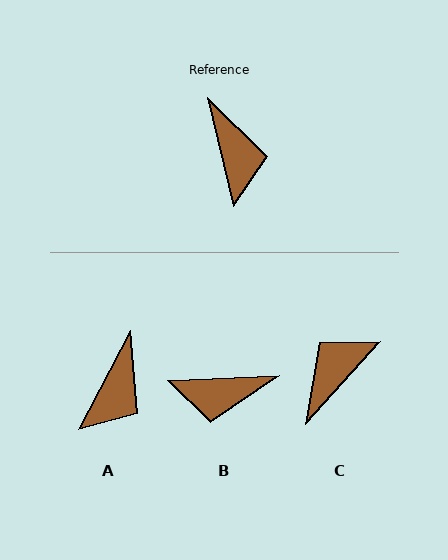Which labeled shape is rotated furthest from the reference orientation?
C, about 124 degrees away.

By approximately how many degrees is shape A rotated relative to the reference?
Approximately 41 degrees clockwise.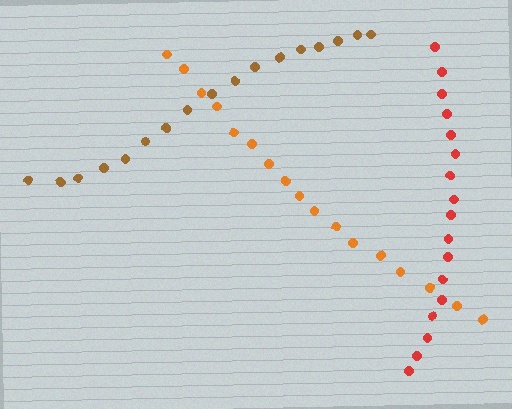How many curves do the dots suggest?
There are 3 distinct paths.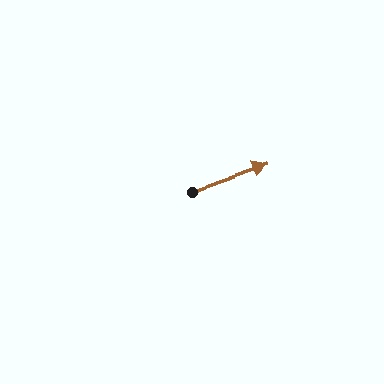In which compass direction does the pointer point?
East.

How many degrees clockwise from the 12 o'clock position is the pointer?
Approximately 71 degrees.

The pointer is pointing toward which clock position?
Roughly 2 o'clock.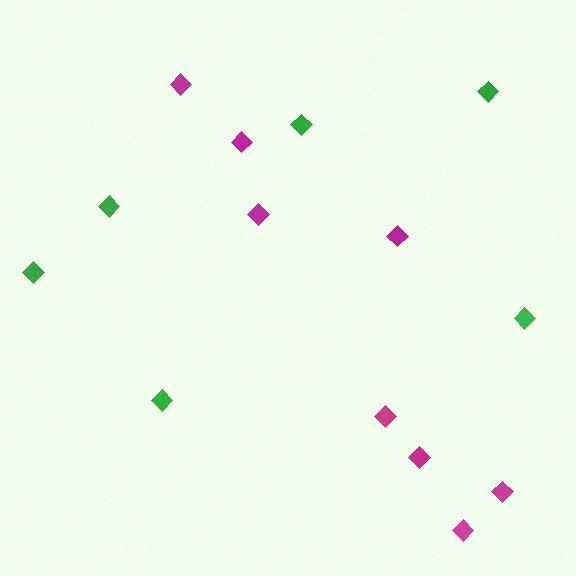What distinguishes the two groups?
There are 2 groups: one group of magenta diamonds (8) and one group of green diamonds (6).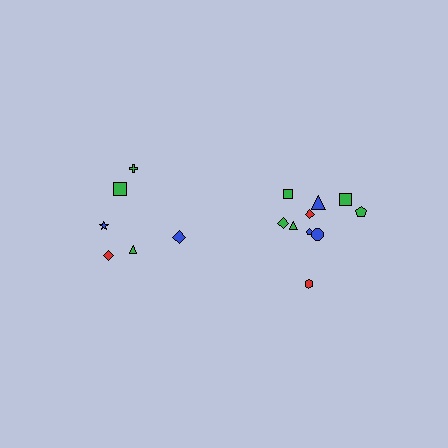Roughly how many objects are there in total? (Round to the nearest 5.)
Roughly 15 objects in total.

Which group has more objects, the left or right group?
The right group.